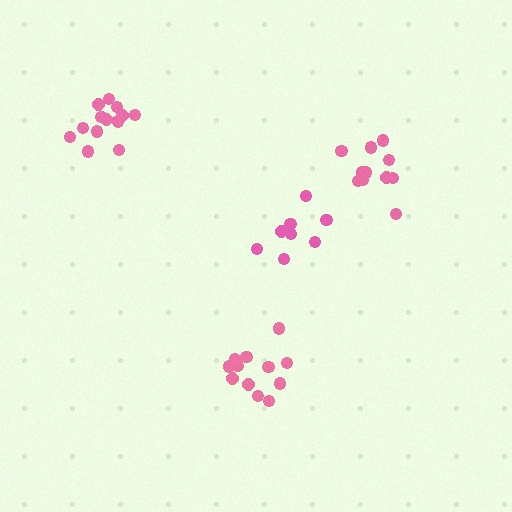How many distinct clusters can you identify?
There are 4 distinct clusters.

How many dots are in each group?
Group 1: 8 dots, Group 2: 12 dots, Group 3: 13 dots, Group 4: 11 dots (44 total).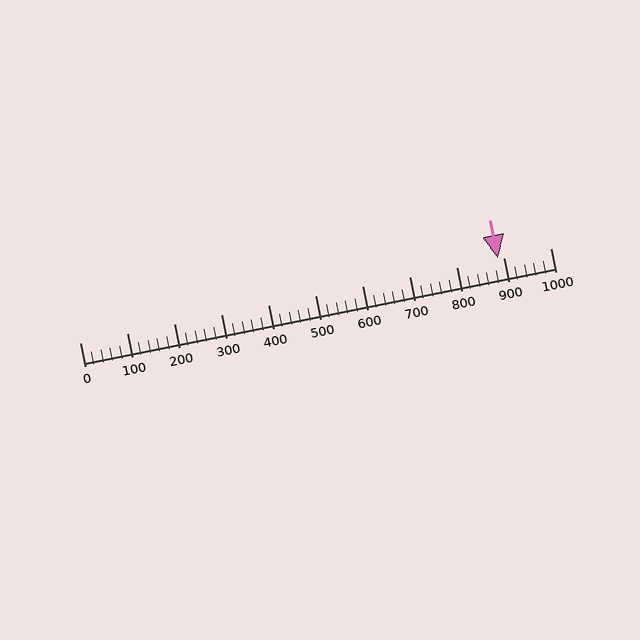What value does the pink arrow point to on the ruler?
The pink arrow points to approximately 889.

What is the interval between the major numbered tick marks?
The major tick marks are spaced 100 units apart.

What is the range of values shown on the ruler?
The ruler shows values from 0 to 1000.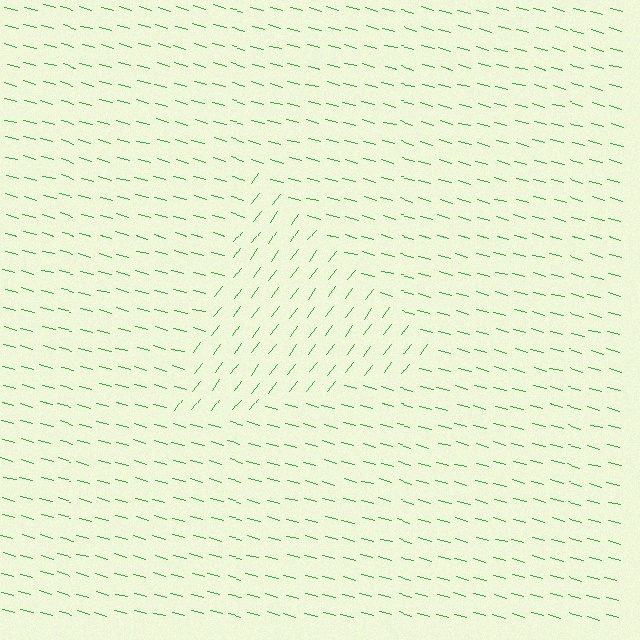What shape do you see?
I see a triangle.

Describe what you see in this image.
The image is filled with small green line segments. A triangle region in the image has lines oriented differently from the surrounding lines, creating a visible texture boundary.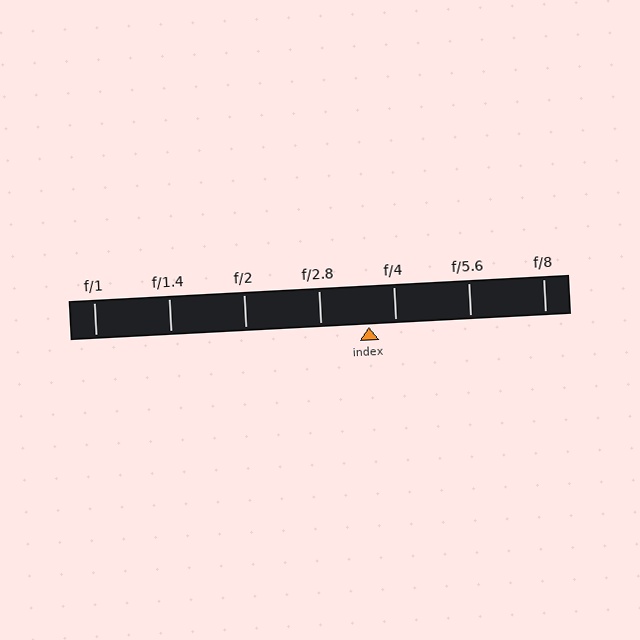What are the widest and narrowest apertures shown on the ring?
The widest aperture shown is f/1 and the narrowest is f/8.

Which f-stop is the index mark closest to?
The index mark is closest to f/4.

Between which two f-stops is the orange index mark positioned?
The index mark is between f/2.8 and f/4.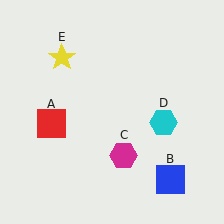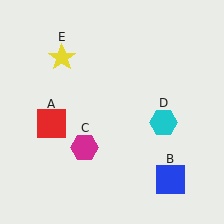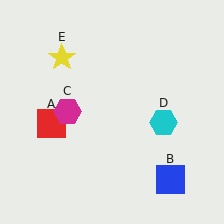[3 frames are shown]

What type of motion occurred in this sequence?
The magenta hexagon (object C) rotated clockwise around the center of the scene.